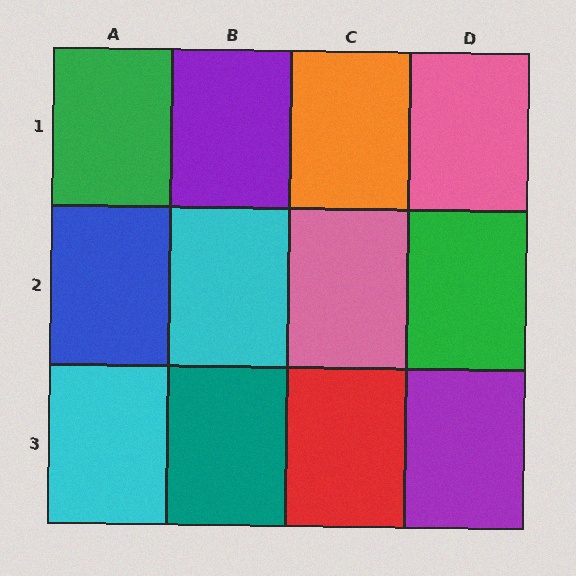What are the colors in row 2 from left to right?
Blue, cyan, pink, green.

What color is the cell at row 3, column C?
Red.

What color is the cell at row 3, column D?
Purple.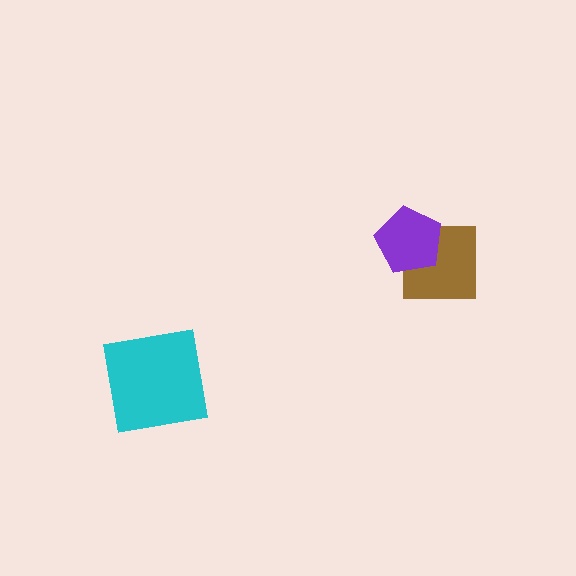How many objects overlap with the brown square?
1 object overlaps with the brown square.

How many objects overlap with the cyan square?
0 objects overlap with the cyan square.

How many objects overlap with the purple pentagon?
1 object overlaps with the purple pentagon.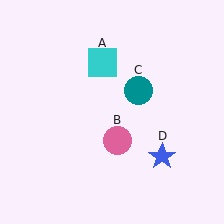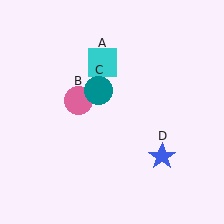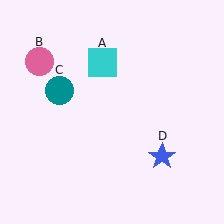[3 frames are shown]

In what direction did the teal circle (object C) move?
The teal circle (object C) moved left.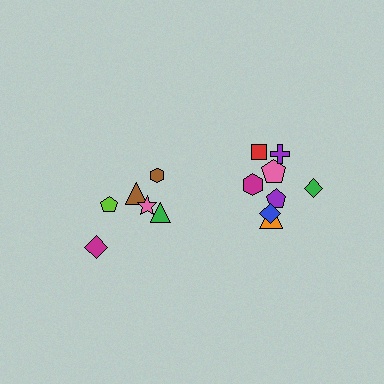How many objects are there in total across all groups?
There are 14 objects.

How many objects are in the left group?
There are 6 objects.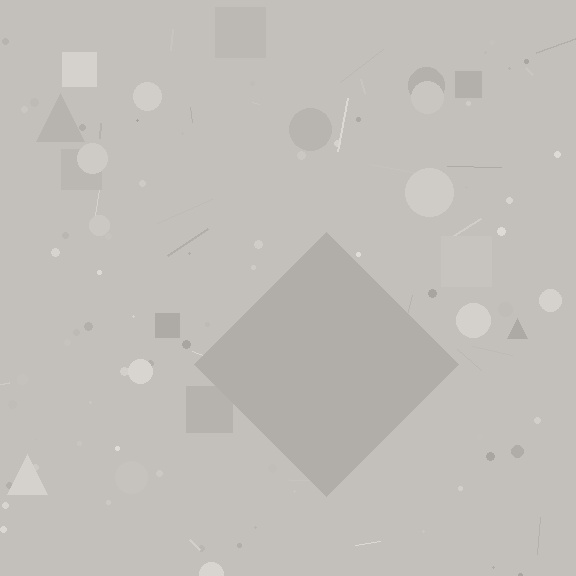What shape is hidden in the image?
A diamond is hidden in the image.